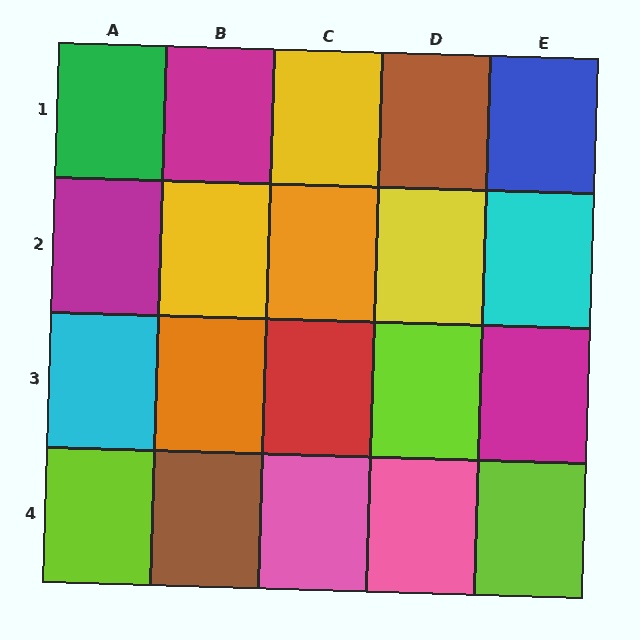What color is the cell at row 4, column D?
Pink.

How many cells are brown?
2 cells are brown.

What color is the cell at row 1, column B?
Magenta.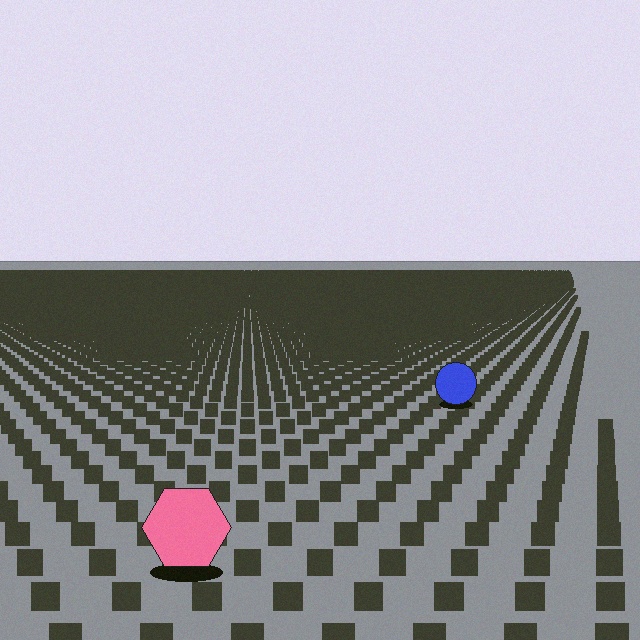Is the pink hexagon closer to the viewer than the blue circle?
Yes. The pink hexagon is closer — you can tell from the texture gradient: the ground texture is coarser near it.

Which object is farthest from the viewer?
The blue circle is farthest from the viewer. It appears smaller and the ground texture around it is denser.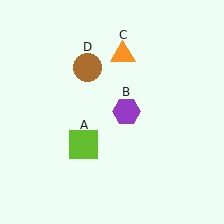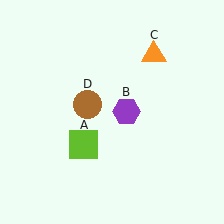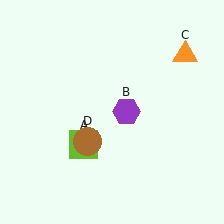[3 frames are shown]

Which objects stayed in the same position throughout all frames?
Lime square (object A) and purple hexagon (object B) remained stationary.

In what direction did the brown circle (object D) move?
The brown circle (object D) moved down.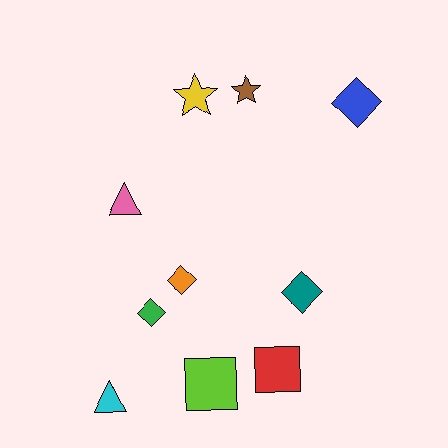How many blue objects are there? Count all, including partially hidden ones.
There is 1 blue object.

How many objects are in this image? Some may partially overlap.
There are 10 objects.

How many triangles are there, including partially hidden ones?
There are 2 triangles.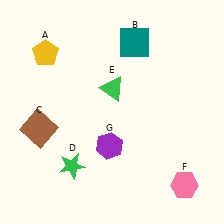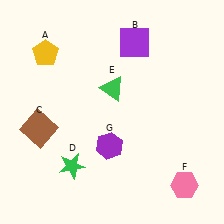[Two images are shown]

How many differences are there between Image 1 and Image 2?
There is 1 difference between the two images.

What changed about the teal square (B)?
In Image 1, B is teal. In Image 2, it changed to purple.